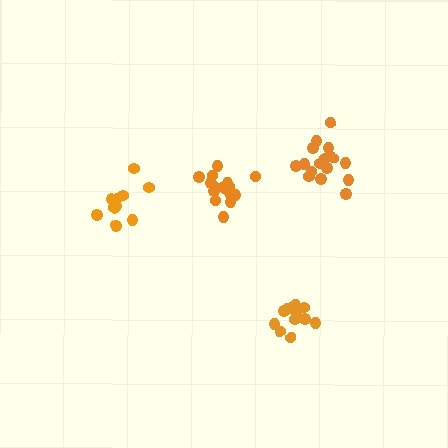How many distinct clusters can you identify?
There are 4 distinct clusters.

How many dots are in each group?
Group 1: 16 dots, Group 2: 16 dots, Group 3: 10 dots, Group 4: 12 dots (54 total).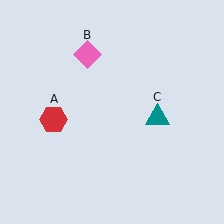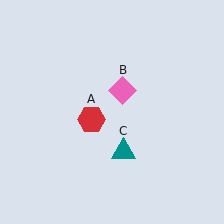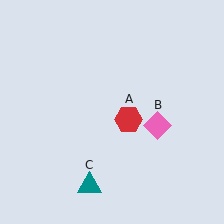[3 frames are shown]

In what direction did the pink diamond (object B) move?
The pink diamond (object B) moved down and to the right.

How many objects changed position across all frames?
3 objects changed position: red hexagon (object A), pink diamond (object B), teal triangle (object C).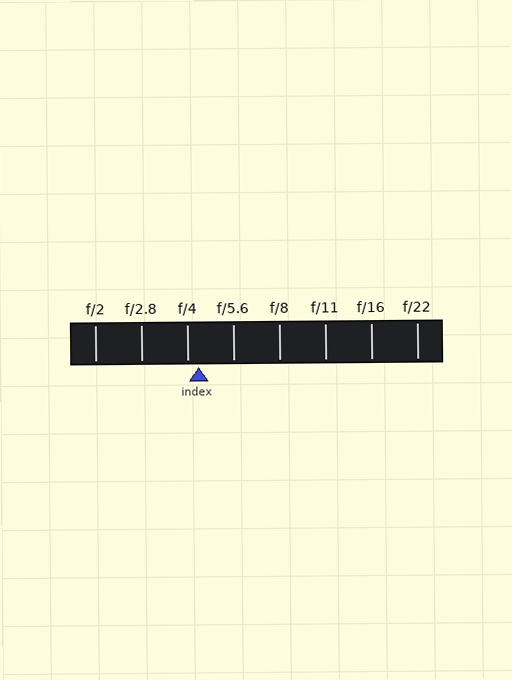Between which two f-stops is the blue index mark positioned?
The index mark is between f/4 and f/5.6.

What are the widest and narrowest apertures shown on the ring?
The widest aperture shown is f/2 and the narrowest is f/22.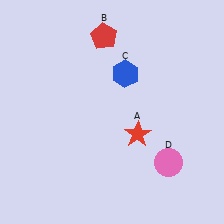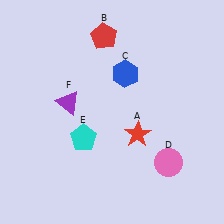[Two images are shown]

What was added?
A cyan pentagon (E), a purple triangle (F) were added in Image 2.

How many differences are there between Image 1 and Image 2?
There are 2 differences between the two images.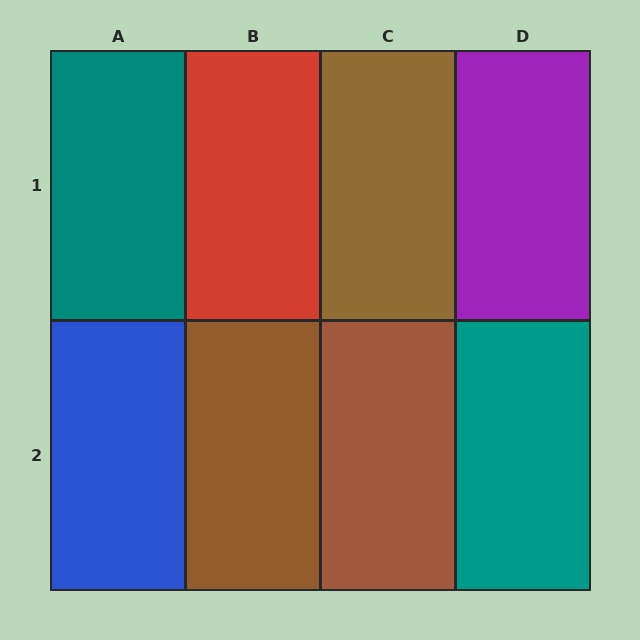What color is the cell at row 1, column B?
Red.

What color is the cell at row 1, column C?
Brown.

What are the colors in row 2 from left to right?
Blue, brown, brown, teal.